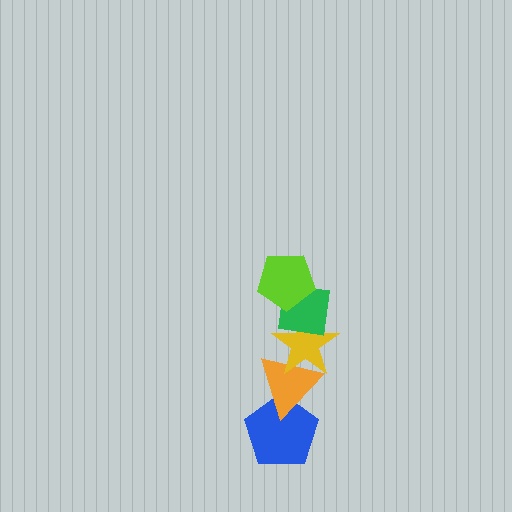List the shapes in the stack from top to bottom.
From top to bottom: the lime pentagon, the green square, the yellow star, the orange triangle, the blue pentagon.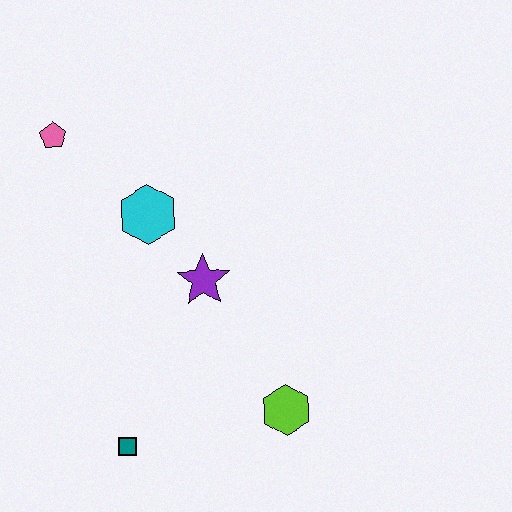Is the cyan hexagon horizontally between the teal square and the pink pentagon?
No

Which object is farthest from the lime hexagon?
The pink pentagon is farthest from the lime hexagon.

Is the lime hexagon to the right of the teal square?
Yes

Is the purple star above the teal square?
Yes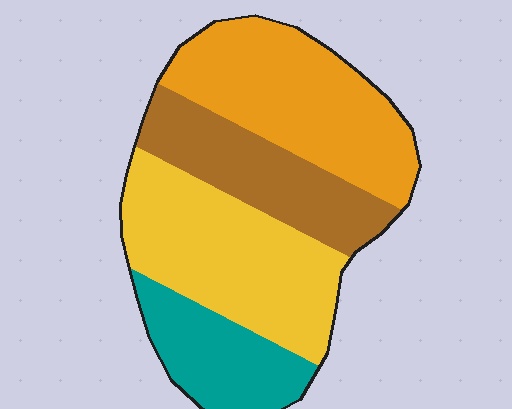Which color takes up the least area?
Teal, at roughly 15%.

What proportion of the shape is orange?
Orange takes up between a sixth and a third of the shape.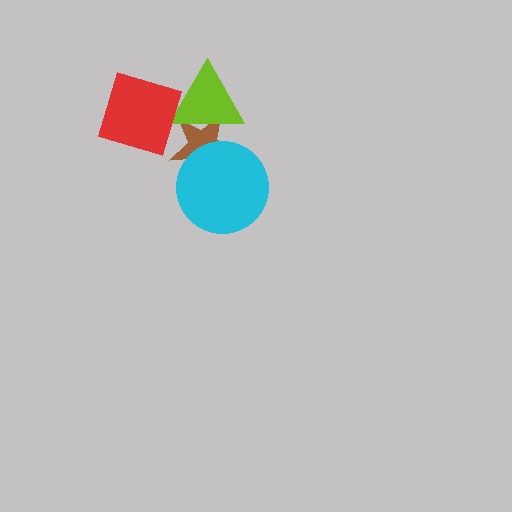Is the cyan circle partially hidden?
No, no other shape covers it.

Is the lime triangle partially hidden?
Yes, it is partially covered by another shape.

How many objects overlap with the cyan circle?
1 object overlaps with the cyan circle.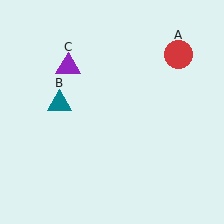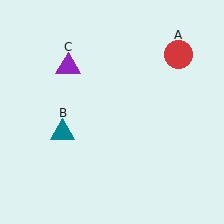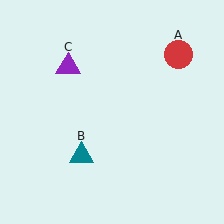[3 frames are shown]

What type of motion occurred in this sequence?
The teal triangle (object B) rotated counterclockwise around the center of the scene.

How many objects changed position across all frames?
1 object changed position: teal triangle (object B).